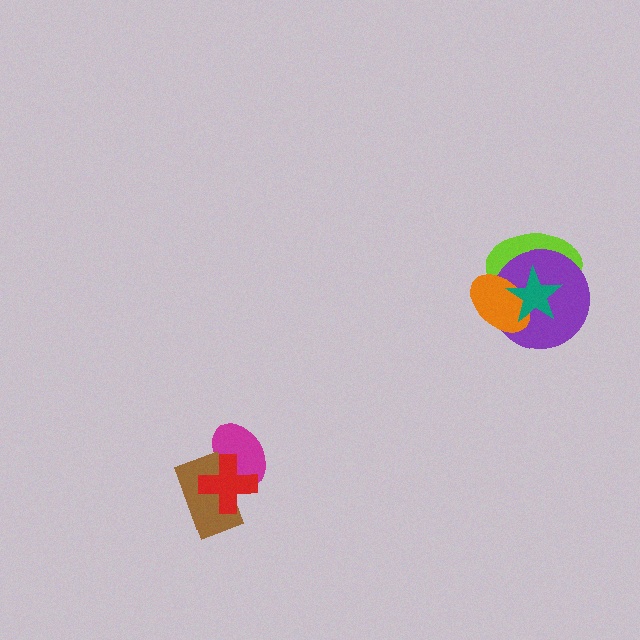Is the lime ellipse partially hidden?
Yes, it is partially covered by another shape.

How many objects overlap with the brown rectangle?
2 objects overlap with the brown rectangle.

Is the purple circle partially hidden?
Yes, it is partially covered by another shape.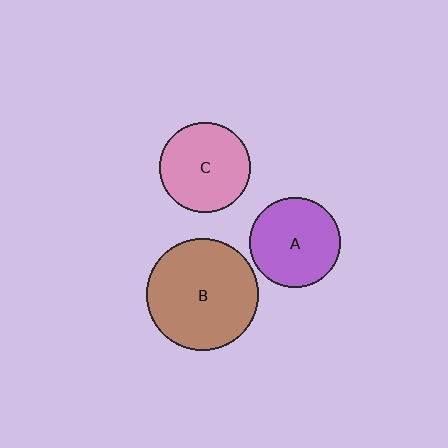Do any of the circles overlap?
No, none of the circles overlap.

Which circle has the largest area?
Circle B (brown).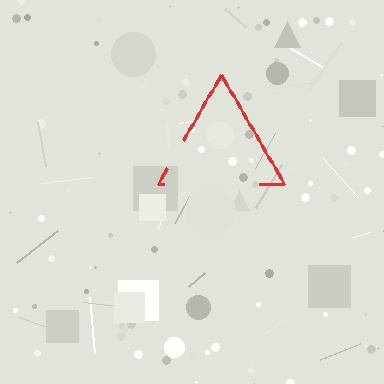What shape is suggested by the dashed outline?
The dashed outline suggests a triangle.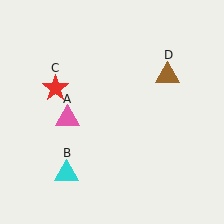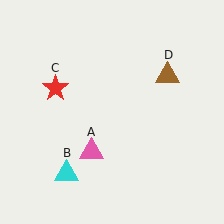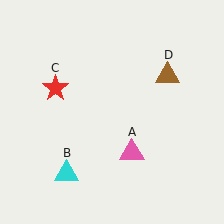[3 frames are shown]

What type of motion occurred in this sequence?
The pink triangle (object A) rotated counterclockwise around the center of the scene.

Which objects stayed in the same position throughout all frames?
Cyan triangle (object B) and red star (object C) and brown triangle (object D) remained stationary.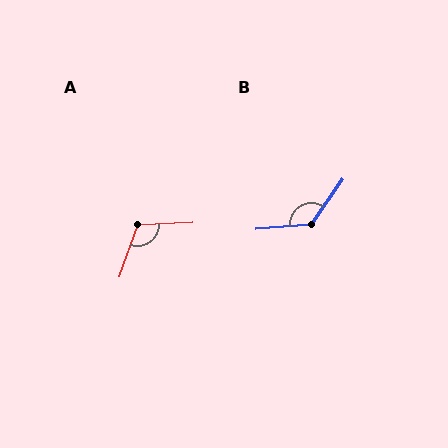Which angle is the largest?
B, at approximately 129 degrees.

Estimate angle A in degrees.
Approximately 112 degrees.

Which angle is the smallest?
A, at approximately 112 degrees.